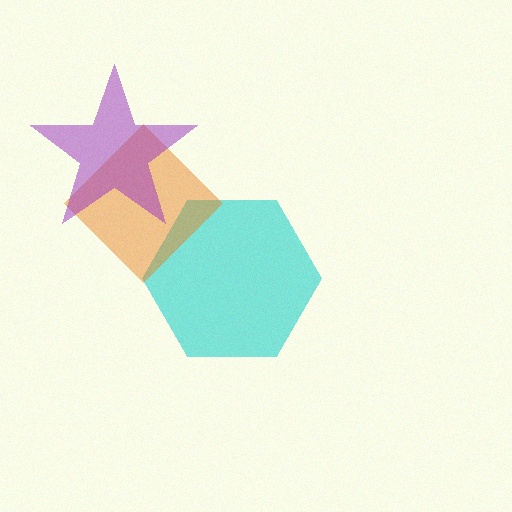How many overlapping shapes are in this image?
There are 3 overlapping shapes in the image.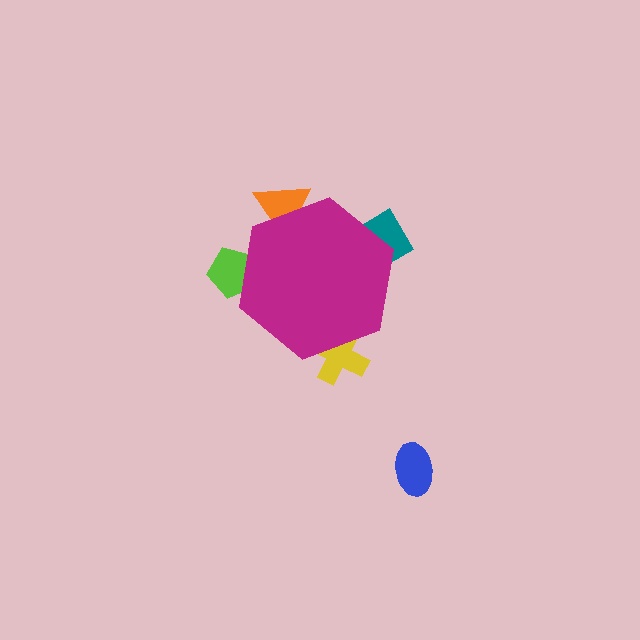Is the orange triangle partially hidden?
Yes, the orange triangle is partially hidden behind the magenta hexagon.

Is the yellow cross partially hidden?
Yes, the yellow cross is partially hidden behind the magenta hexagon.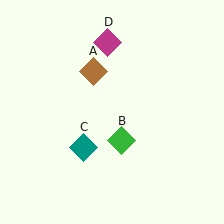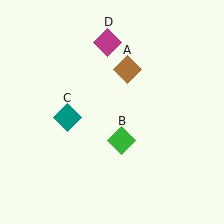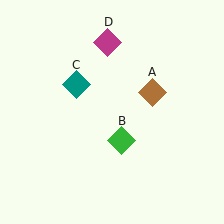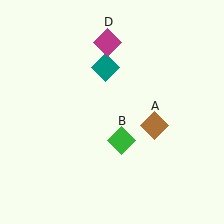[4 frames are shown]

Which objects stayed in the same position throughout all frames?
Green diamond (object B) and magenta diamond (object D) remained stationary.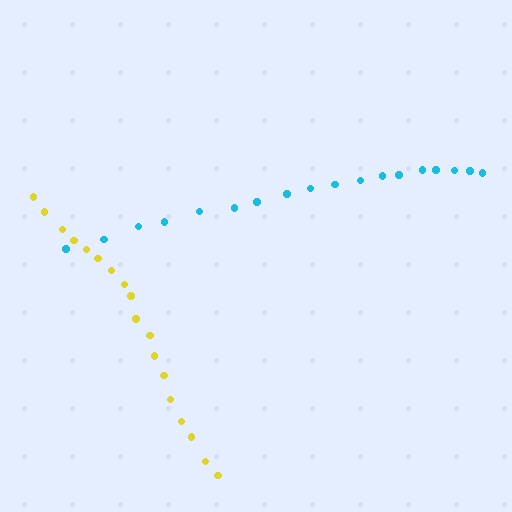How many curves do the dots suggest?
There are 2 distinct paths.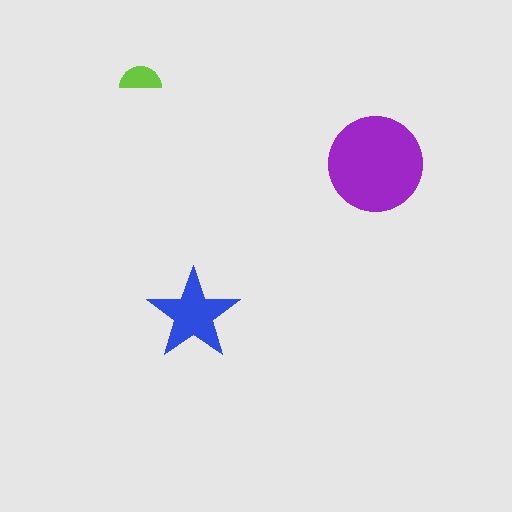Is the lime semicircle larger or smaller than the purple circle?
Smaller.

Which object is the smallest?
The lime semicircle.